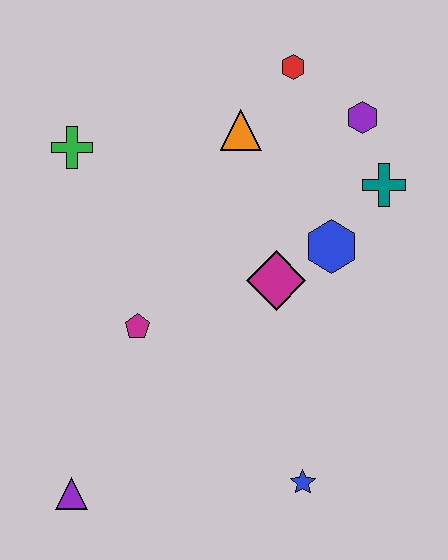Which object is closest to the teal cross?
The purple hexagon is closest to the teal cross.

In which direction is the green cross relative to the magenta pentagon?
The green cross is above the magenta pentagon.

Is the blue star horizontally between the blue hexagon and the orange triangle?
Yes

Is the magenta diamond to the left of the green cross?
No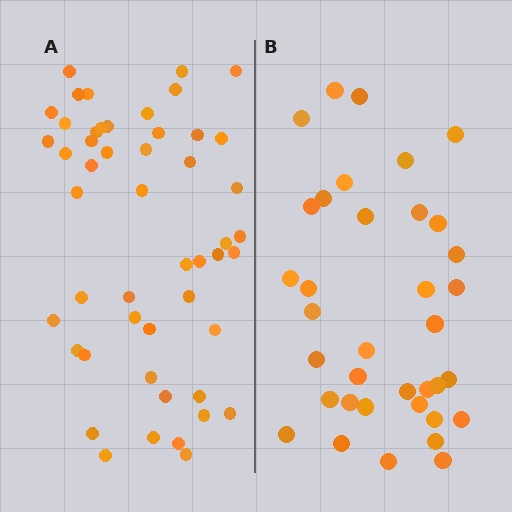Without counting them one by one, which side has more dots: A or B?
Region A (the left region) has more dots.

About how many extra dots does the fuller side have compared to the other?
Region A has approximately 15 more dots than region B.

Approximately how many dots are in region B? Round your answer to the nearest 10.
About 40 dots. (The exact count is 36, which rounds to 40.)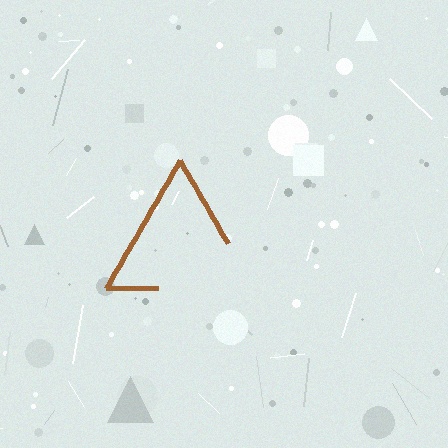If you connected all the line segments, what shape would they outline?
They would outline a triangle.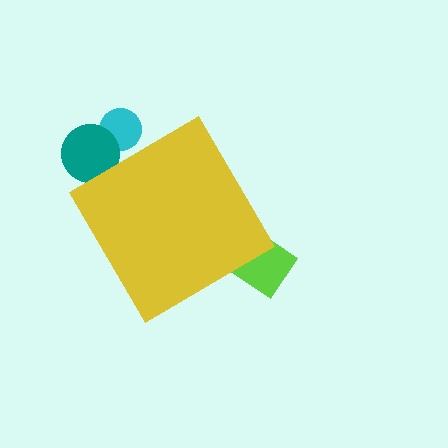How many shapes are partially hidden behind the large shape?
3 shapes are partially hidden.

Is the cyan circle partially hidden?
Yes, the cyan circle is partially hidden behind the yellow diamond.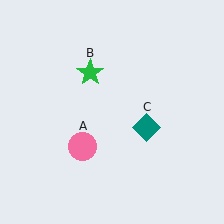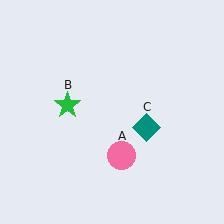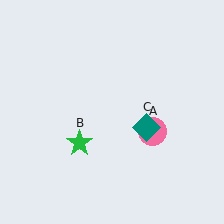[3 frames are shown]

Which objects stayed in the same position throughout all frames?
Teal diamond (object C) remained stationary.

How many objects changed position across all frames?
2 objects changed position: pink circle (object A), green star (object B).